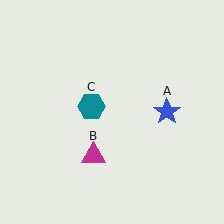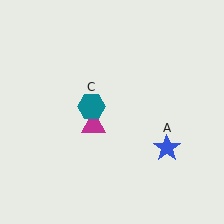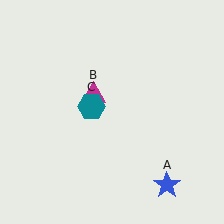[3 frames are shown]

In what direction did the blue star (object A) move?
The blue star (object A) moved down.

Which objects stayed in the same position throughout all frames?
Teal hexagon (object C) remained stationary.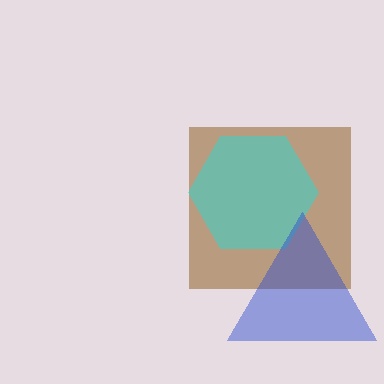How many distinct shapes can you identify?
There are 3 distinct shapes: a brown square, a cyan hexagon, a blue triangle.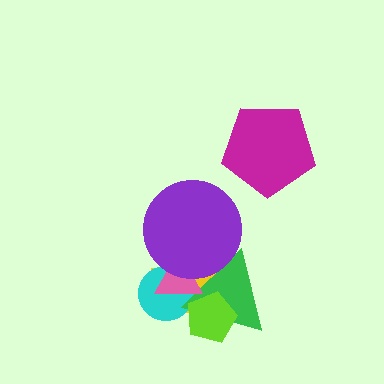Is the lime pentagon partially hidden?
No, no other shape covers it.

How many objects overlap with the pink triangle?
4 objects overlap with the pink triangle.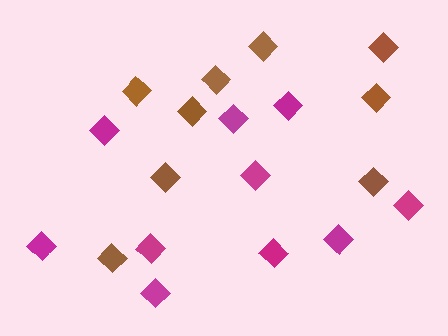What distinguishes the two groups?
There are 2 groups: one group of magenta diamonds (10) and one group of brown diamonds (9).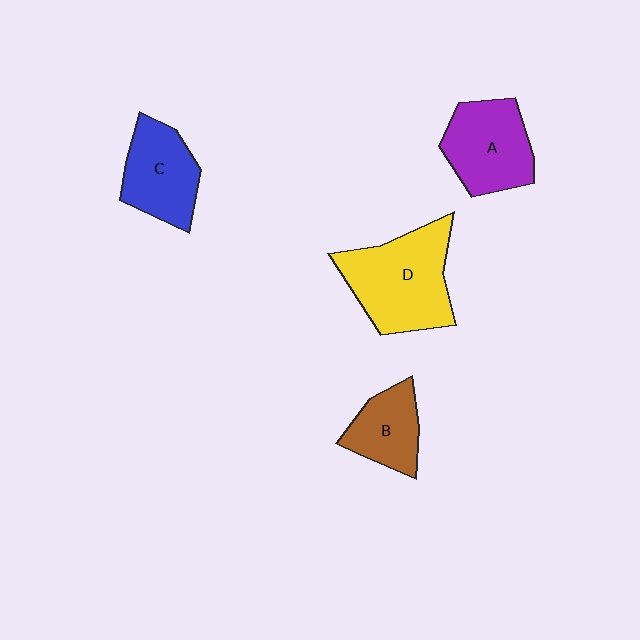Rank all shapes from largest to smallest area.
From largest to smallest: D (yellow), A (purple), C (blue), B (brown).